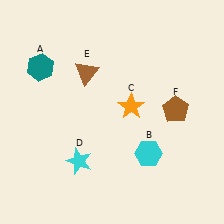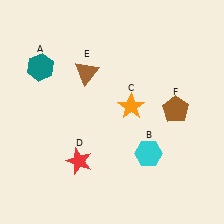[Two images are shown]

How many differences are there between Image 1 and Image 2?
There is 1 difference between the two images.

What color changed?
The star (D) changed from cyan in Image 1 to red in Image 2.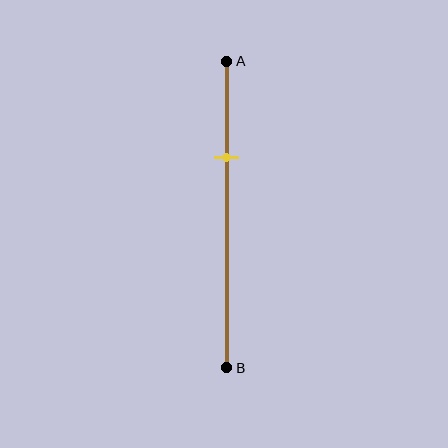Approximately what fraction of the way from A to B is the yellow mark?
The yellow mark is approximately 30% of the way from A to B.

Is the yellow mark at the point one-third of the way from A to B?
Yes, the mark is approximately at the one-third point.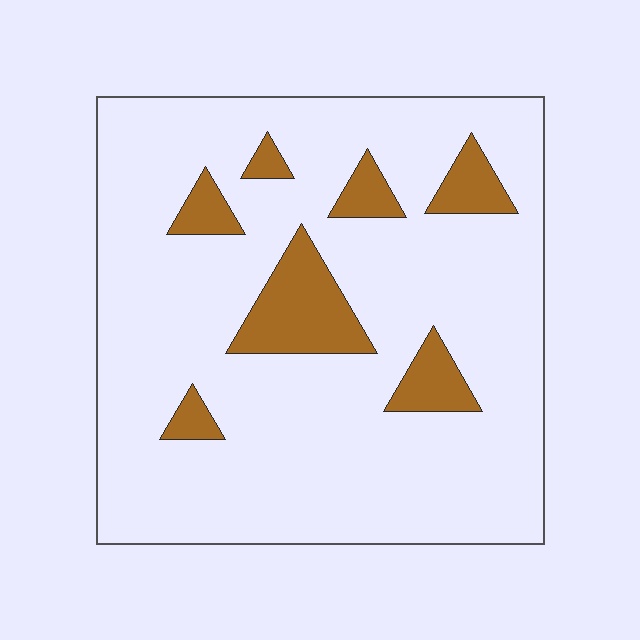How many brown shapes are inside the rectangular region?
7.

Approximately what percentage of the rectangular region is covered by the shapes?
Approximately 15%.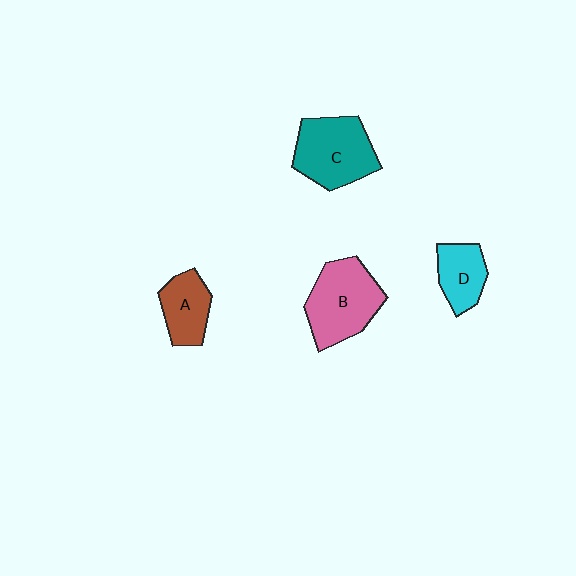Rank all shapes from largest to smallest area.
From largest to smallest: B (pink), C (teal), A (brown), D (cyan).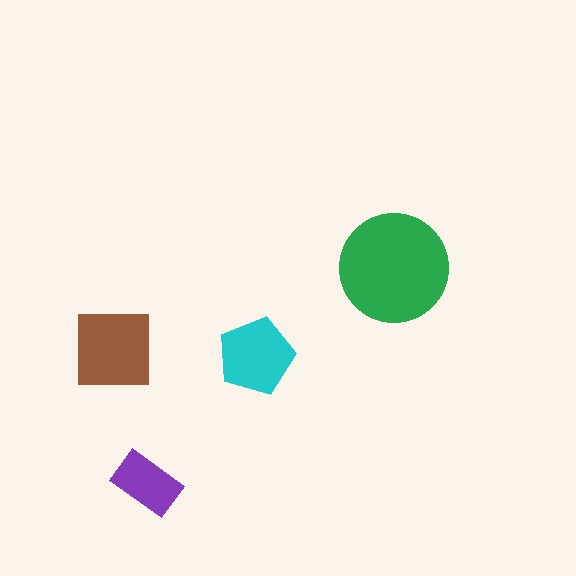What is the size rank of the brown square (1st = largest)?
2nd.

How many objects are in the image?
There are 4 objects in the image.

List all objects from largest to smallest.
The green circle, the brown square, the cyan pentagon, the purple rectangle.